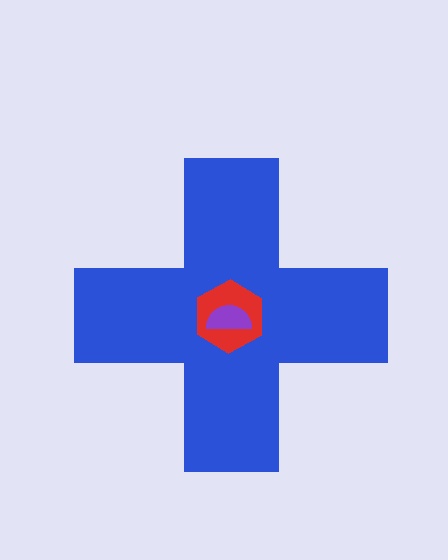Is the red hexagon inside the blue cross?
Yes.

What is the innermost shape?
The purple semicircle.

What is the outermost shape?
The blue cross.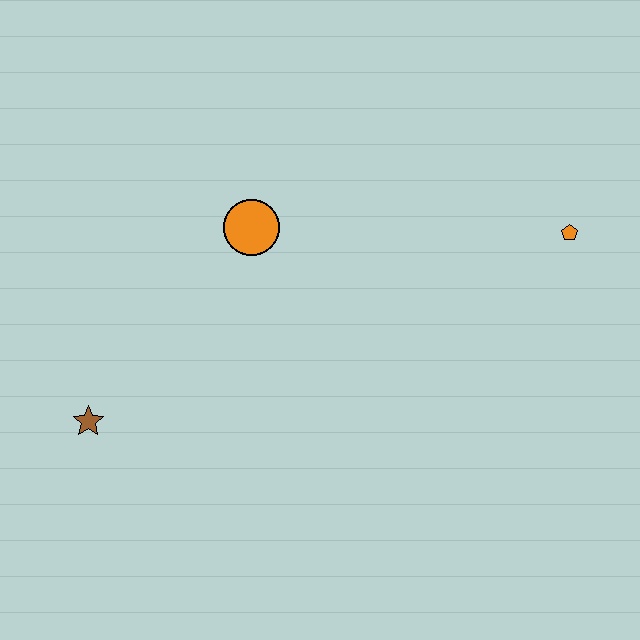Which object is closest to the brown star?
The orange circle is closest to the brown star.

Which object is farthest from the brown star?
The orange pentagon is farthest from the brown star.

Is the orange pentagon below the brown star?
No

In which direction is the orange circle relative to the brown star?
The orange circle is above the brown star.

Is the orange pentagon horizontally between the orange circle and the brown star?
No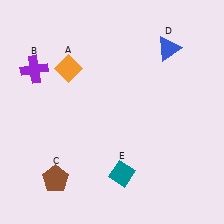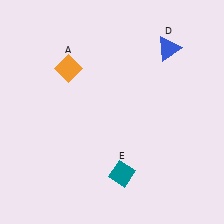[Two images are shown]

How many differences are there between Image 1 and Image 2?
There are 2 differences between the two images.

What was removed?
The purple cross (B), the brown pentagon (C) were removed in Image 2.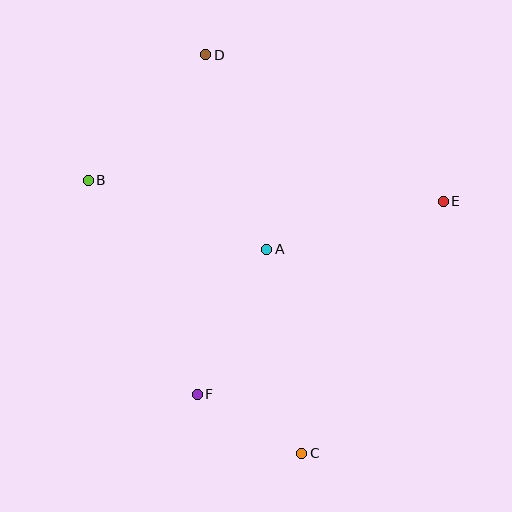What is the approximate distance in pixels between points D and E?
The distance between D and E is approximately 279 pixels.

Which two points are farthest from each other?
Points C and D are farthest from each other.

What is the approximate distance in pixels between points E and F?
The distance between E and F is approximately 313 pixels.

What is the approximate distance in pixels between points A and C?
The distance between A and C is approximately 207 pixels.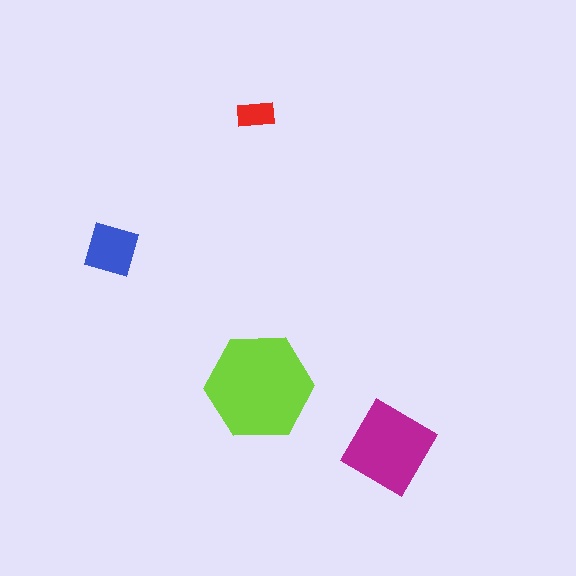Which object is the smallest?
The red rectangle.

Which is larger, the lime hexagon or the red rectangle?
The lime hexagon.